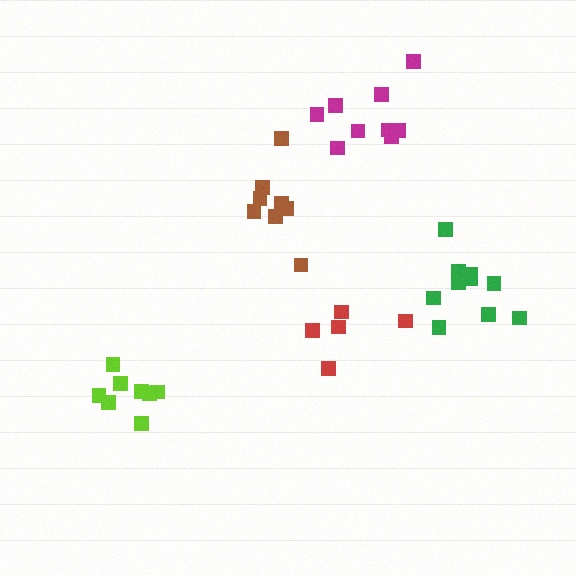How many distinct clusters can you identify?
There are 5 distinct clusters.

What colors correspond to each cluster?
The clusters are colored: green, lime, magenta, brown, red.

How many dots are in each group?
Group 1: 10 dots, Group 2: 8 dots, Group 3: 9 dots, Group 4: 8 dots, Group 5: 5 dots (40 total).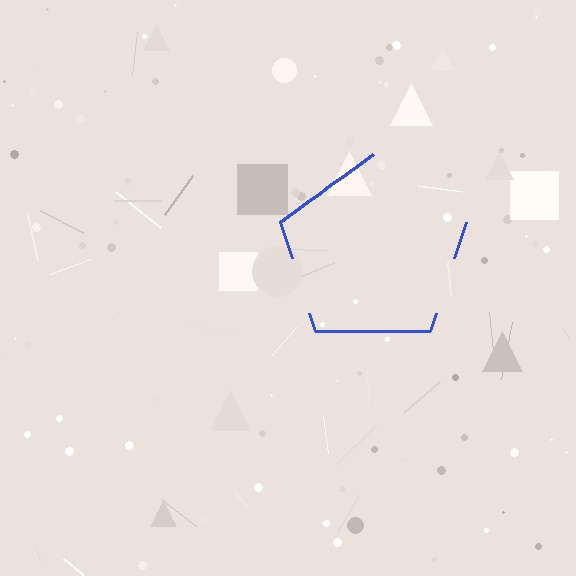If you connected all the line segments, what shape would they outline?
They would outline a pentagon.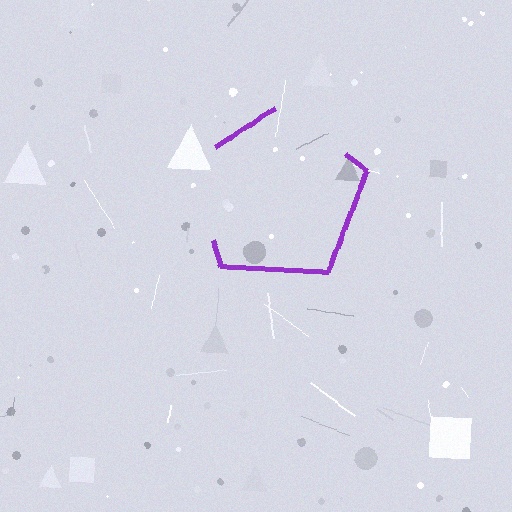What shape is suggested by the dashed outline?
The dashed outline suggests a pentagon.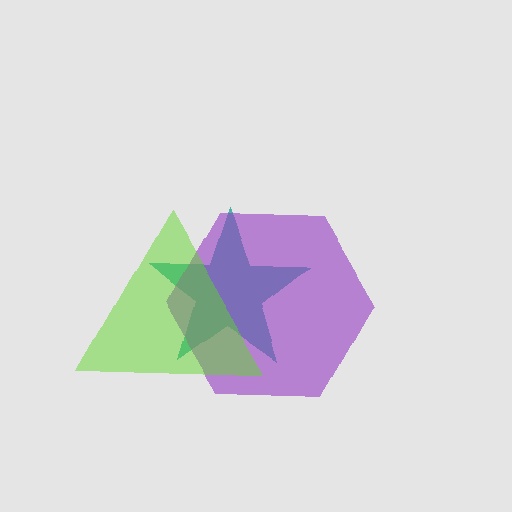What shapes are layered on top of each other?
The layered shapes are: a teal star, a purple hexagon, a lime triangle.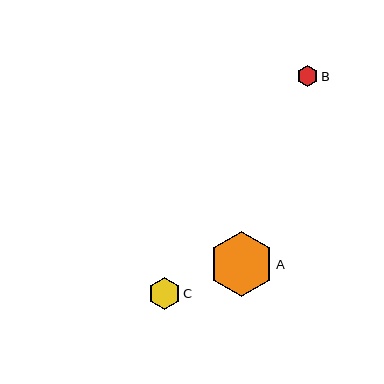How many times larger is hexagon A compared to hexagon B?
Hexagon A is approximately 3.1 times the size of hexagon B.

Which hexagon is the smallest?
Hexagon B is the smallest with a size of approximately 21 pixels.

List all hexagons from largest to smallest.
From largest to smallest: A, C, B.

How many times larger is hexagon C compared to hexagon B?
Hexagon C is approximately 1.5 times the size of hexagon B.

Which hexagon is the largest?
Hexagon A is the largest with a size of approximately 65 pixels.